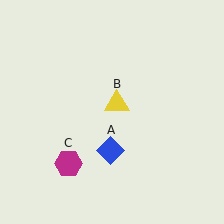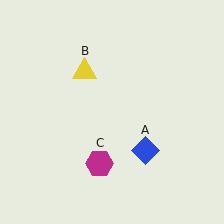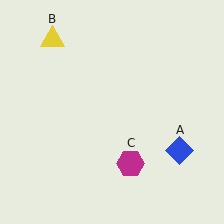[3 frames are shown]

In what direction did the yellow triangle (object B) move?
The yellow triangle (object B) moved up and to the left.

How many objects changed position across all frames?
3 objects changed position: blue diamond (object A), yellow triangle (object B), magenta hexagon (object C).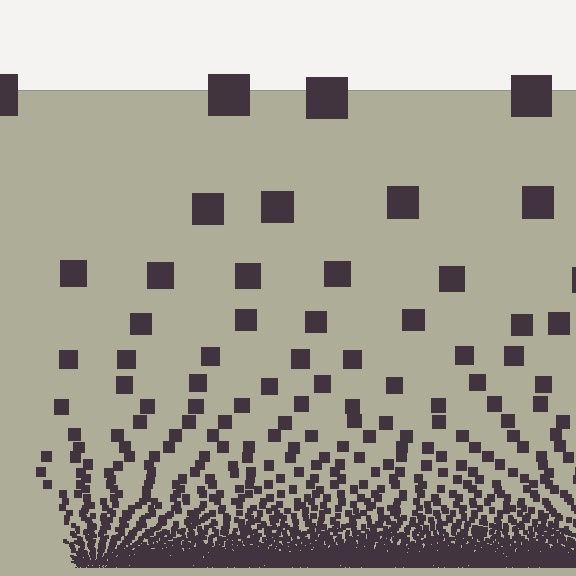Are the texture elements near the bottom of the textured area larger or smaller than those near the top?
Smaller. The gradient is inverted — elements near the bottom are smaller and denser.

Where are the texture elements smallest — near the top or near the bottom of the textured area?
Near the bottom.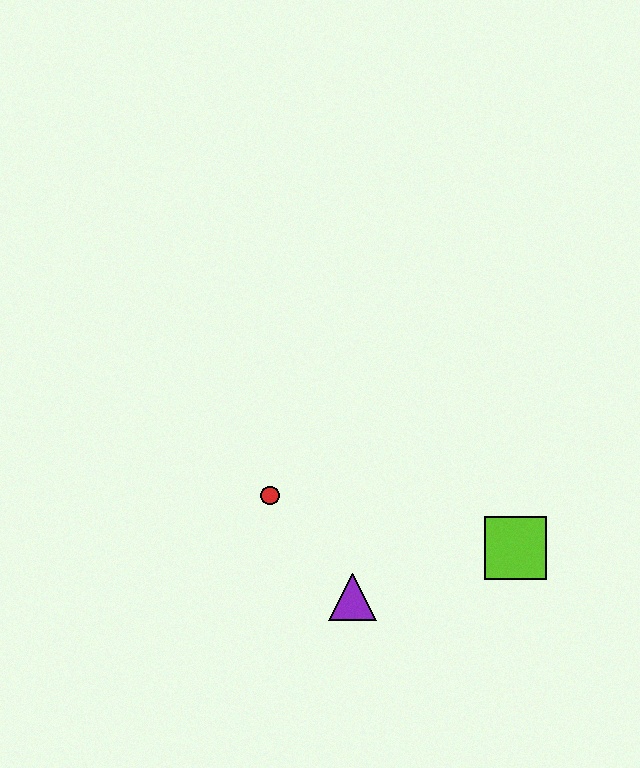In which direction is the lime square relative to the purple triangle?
The lime square is to the right of the purple triangle.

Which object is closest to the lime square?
The purple triangle is closest to the lime square.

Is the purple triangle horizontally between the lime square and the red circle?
Yes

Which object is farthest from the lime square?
The red circle is farthest from the lime square.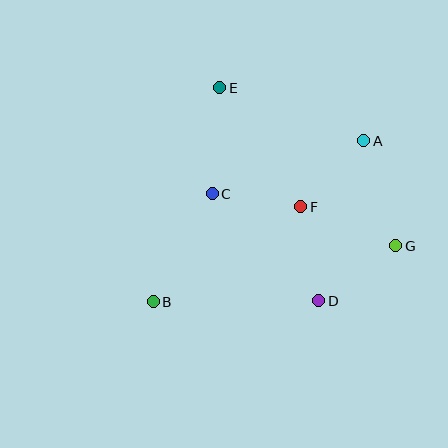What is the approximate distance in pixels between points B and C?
The distance between B and C is approximately 123 pixels.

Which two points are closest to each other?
Points C and F are closest to each other.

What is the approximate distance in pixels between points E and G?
The distance between E and G is approximately 237 pixels.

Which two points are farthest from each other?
Points A and B are farthest from each other.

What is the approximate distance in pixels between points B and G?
The distance between B and G is approximately 248 pixels.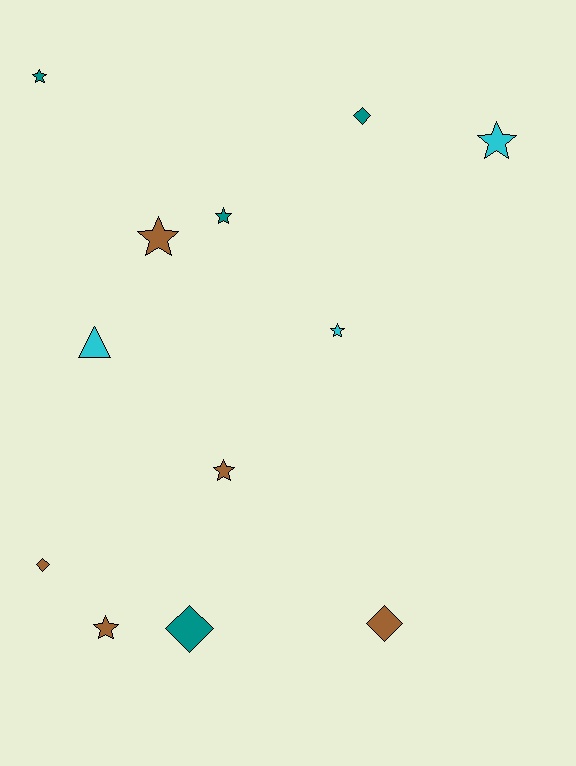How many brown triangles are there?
There are no brown triangles.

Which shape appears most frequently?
Star, with 7 objects.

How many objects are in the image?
There are 12 objects.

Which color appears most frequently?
Brown, with 5 objects.